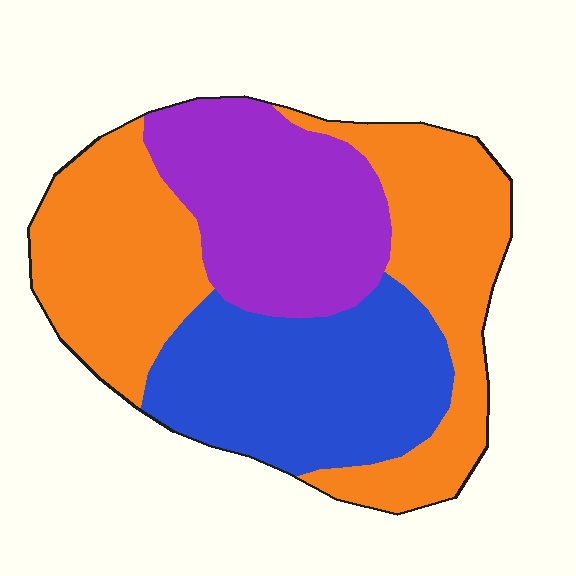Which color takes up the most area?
Orange, at roughly 45%.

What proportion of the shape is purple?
Purple takes up about one quarter (1/4) of the shape.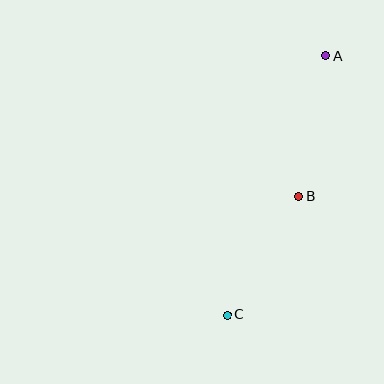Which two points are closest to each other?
Points B and C are closest to each other.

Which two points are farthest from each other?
Points A and C are farthest from each other.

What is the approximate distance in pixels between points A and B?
The distance between A and B is approximately 143 pixels.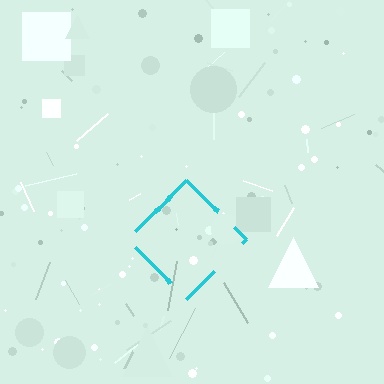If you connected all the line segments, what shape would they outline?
They would outline a diamond.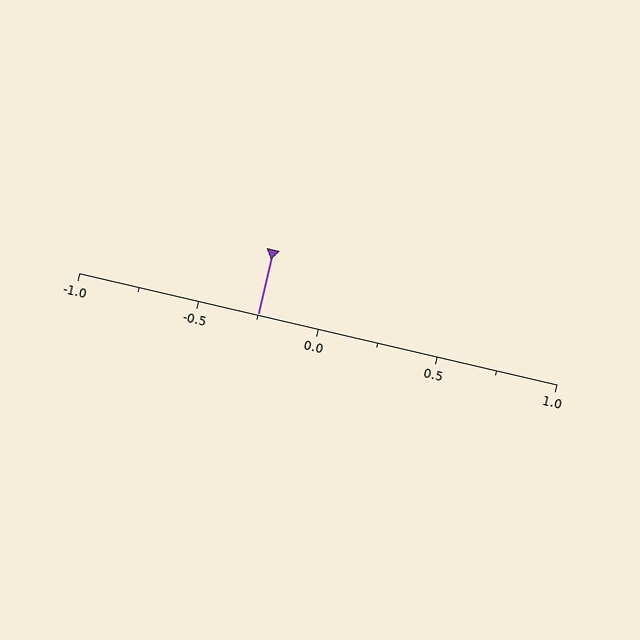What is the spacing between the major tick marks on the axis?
The major ticks are spaced 0.5 apart.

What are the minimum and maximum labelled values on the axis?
The axis runs from -1.0 to 1.0.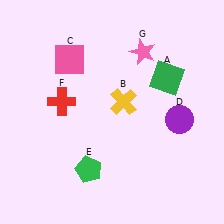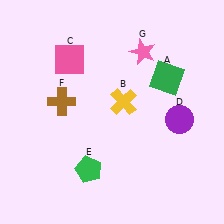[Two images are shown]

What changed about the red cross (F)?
In Image 1, F is red. In Image 2, it changed to brown.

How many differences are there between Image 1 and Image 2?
There is 1 difference between the two images.